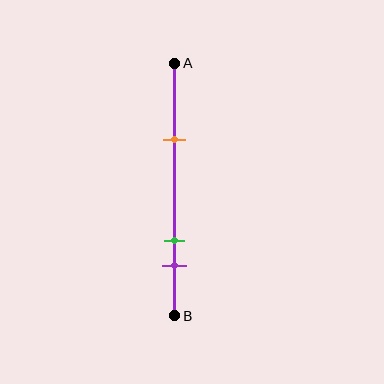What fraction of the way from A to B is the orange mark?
The orange mark is approximately 30% (0.3) of the way from A to B.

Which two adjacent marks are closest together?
The green and purple marks are the closest adjacent pair.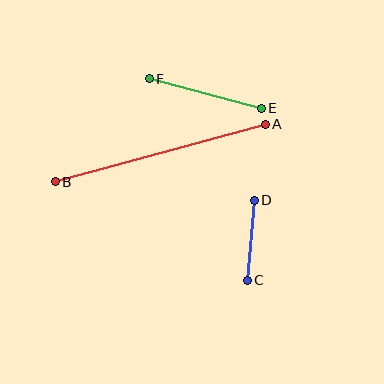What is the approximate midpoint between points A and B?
The midpoint is at approximately (160, 153) pixels.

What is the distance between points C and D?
The distance is approximately 80 pixels.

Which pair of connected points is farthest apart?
Points A and B are farthest apart.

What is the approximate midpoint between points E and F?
The midpoint is at approximately (205, 93) pixels.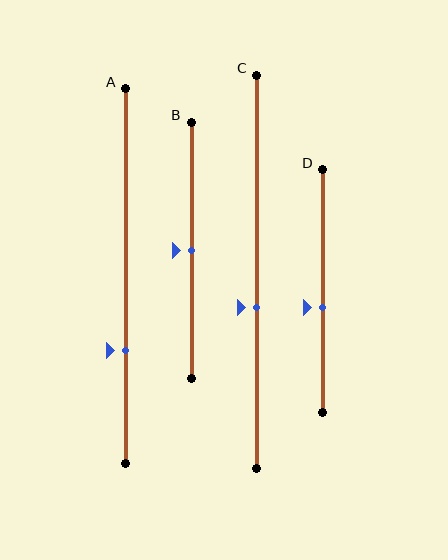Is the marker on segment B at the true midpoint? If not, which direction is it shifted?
Yes, the marker on segment B is at the true midpoint.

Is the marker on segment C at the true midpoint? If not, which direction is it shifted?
No, the marker on segment C is shifted downward by about 9% of the segment length.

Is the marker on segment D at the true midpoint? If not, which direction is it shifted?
No, the marker on segment D is shifted downward by about 7% of the segment length.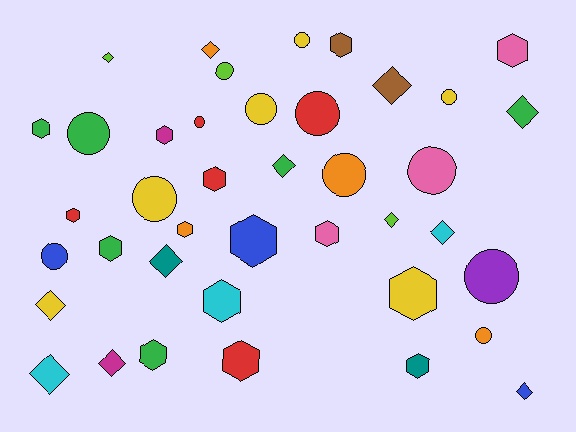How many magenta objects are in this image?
There are 2 magenta objects.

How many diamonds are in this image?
There are 12 diamonds.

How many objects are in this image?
There are 40 objects.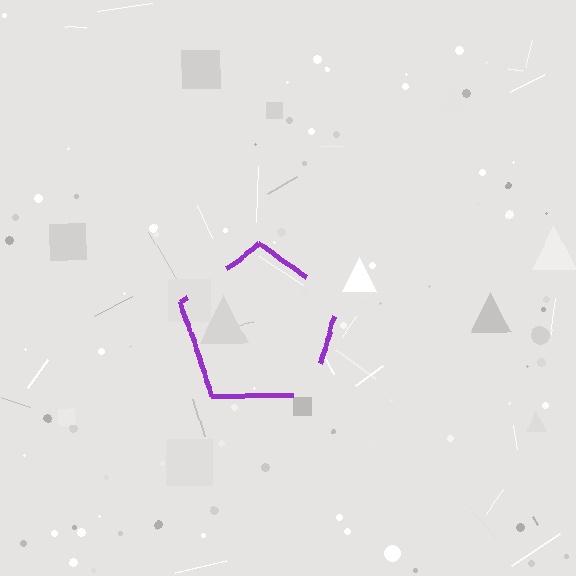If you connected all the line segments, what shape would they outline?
They would outline a pentagon.